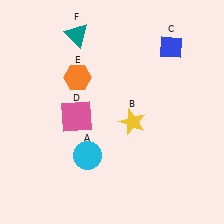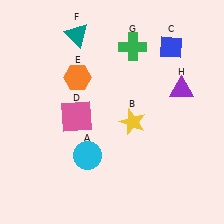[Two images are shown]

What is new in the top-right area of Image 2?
A green cross (G) was added in the top-right area of Image 2.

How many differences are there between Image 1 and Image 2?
There are 2 differences between the two images.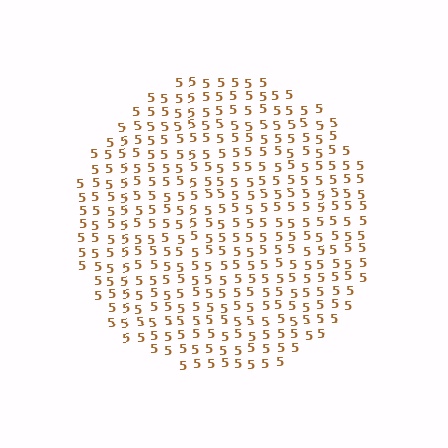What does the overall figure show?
The overall figure shows a circle.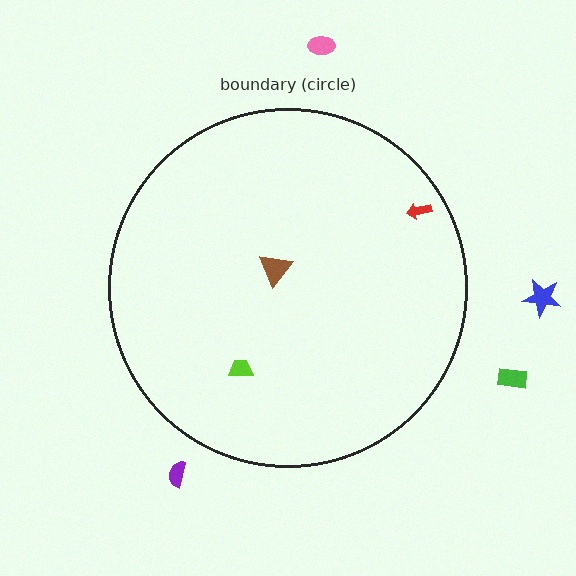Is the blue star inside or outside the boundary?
Outside.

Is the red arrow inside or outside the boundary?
Inside.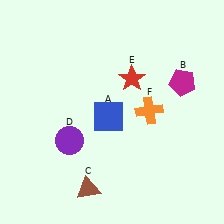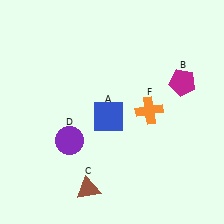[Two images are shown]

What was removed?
The red star (E) was removed in Image 2.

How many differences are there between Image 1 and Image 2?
There is 1 difference between the two images.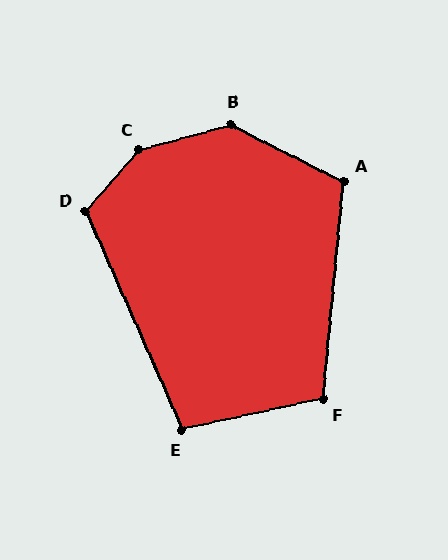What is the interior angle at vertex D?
Approximately 115 degrees (obtuse).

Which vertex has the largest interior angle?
C, at approximately 147 degrees.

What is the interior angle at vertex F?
Approximately 107 degrees (obtuse).